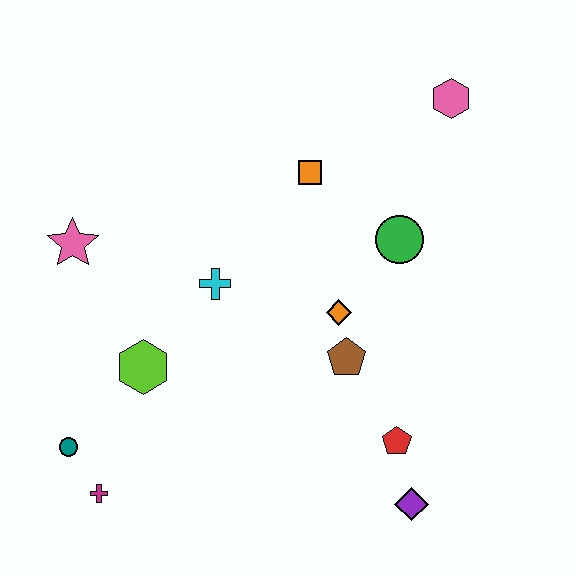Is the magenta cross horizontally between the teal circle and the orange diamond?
Yes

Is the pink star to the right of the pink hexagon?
No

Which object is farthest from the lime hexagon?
The pink hexagon is farthest from the lime hexagon.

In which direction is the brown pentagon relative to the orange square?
The brown pentagon is below the orange square.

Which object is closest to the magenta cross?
The teal circle is closest to the magenta cross.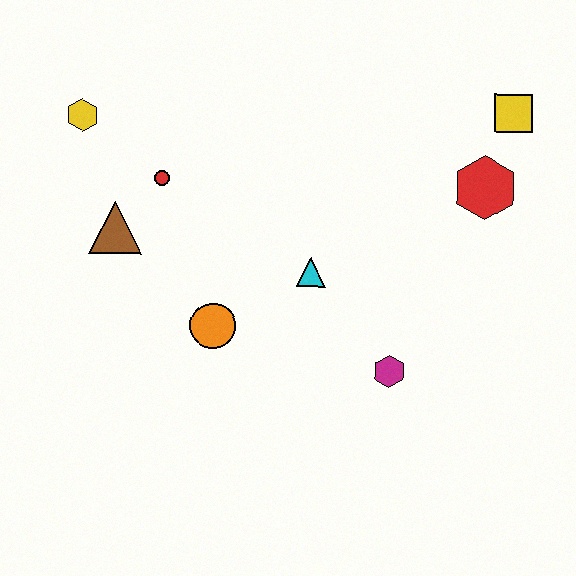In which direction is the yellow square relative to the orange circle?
The yellow square is to the right of the orange circle.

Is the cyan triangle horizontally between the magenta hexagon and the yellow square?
No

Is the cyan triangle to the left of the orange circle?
No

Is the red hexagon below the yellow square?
Yes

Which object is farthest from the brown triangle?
The yellow square is farthest from the brown triangle.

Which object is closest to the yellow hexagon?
The red circle is closest to the yellow hexagon.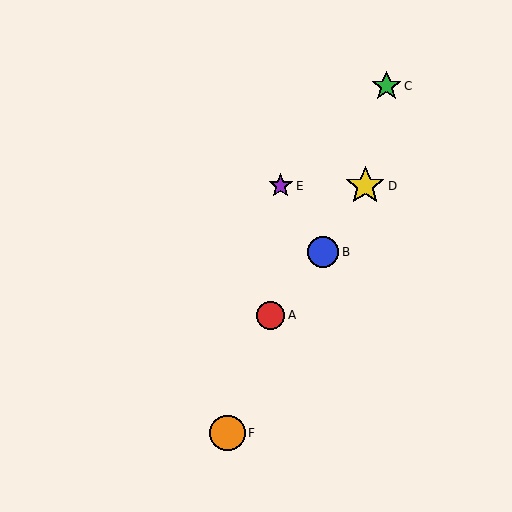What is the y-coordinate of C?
Object C is at y≈86.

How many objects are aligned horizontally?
2 objects (D, E) are aligned horizontally.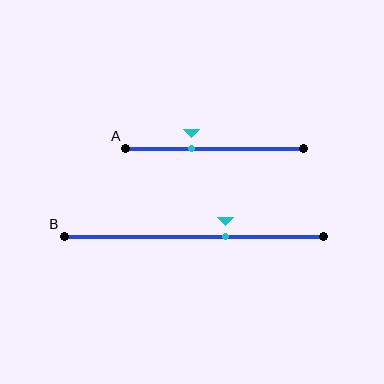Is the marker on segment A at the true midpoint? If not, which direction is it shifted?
No, the marker on segment A is shifted to the left by about 13% of the segment length.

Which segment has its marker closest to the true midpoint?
Segment B has its marker closest to the true midpoint.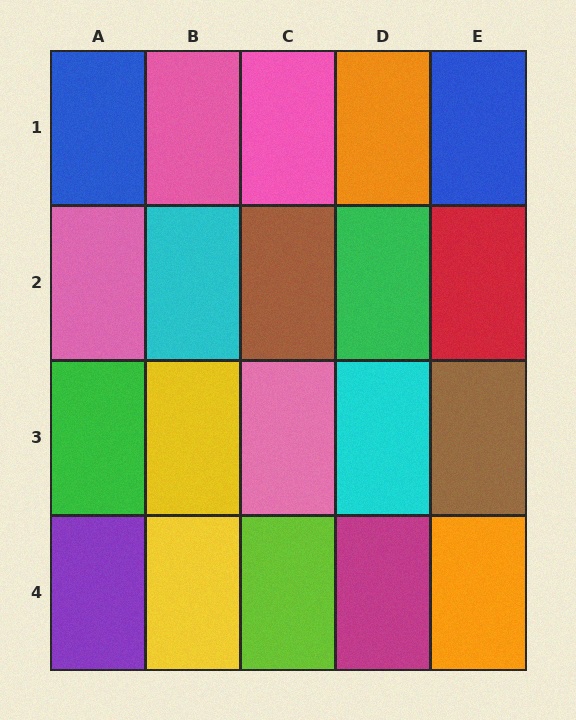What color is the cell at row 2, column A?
Pink.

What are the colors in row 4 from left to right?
Purple, yellow, lime, magenta, orange.